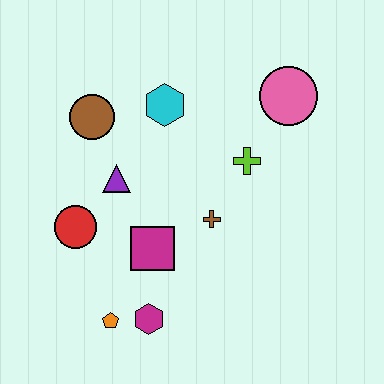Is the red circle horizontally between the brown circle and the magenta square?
No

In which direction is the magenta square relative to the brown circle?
The magenta square is below the brown circle.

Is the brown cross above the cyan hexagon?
No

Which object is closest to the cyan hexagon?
The brown circle is closest to the cyan hexagon.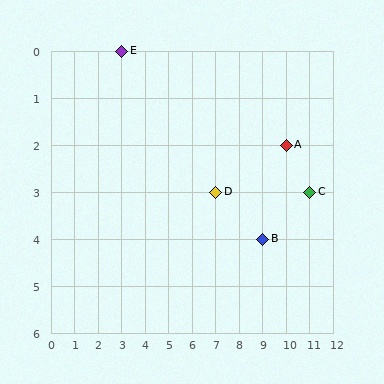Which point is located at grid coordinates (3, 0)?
Point E is at (3, 0).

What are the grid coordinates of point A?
Point A is at grid coordinates (10, 2).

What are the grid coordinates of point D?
Point D is at grid coordinates (7, 3).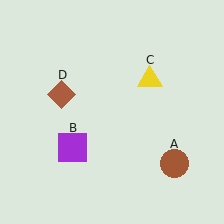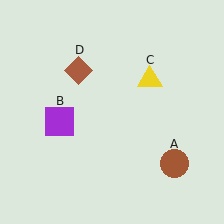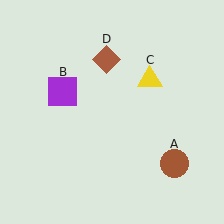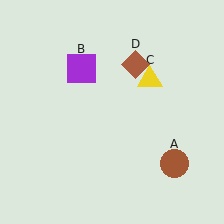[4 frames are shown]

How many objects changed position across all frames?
2 objects changed position: purple square (object B), brown diamond (object D).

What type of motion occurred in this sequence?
The purple square (object B), brown diamond (object D) rotated clockwise around the center of the scene.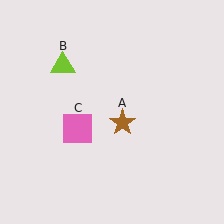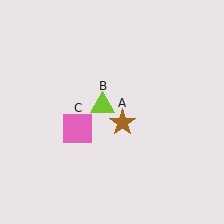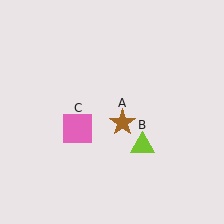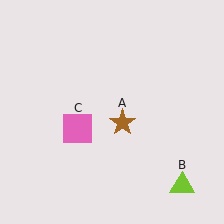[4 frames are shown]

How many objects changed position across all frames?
1 object changed position: lime triangle (object B).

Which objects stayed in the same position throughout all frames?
Brown star (object A) and pink square (object C) remained stationary.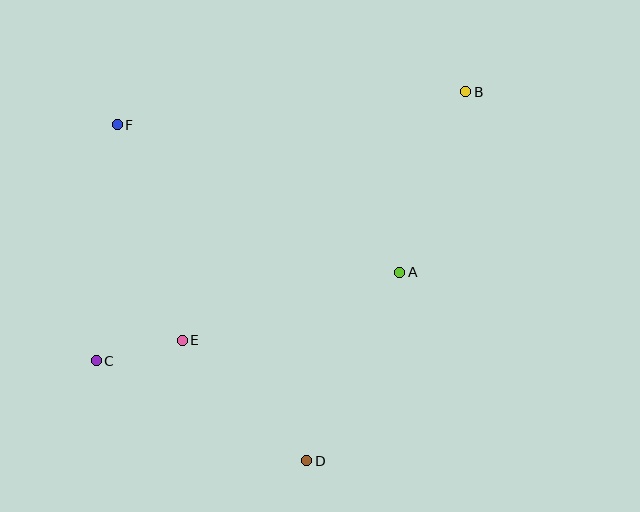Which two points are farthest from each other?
Points B and C are farthest from each other.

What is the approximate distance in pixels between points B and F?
The distance between B and F is approximately 350 pixels.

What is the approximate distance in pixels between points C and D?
The distance between C and D is approximately 233 pixels.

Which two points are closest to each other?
Points C and E are closest to each other.